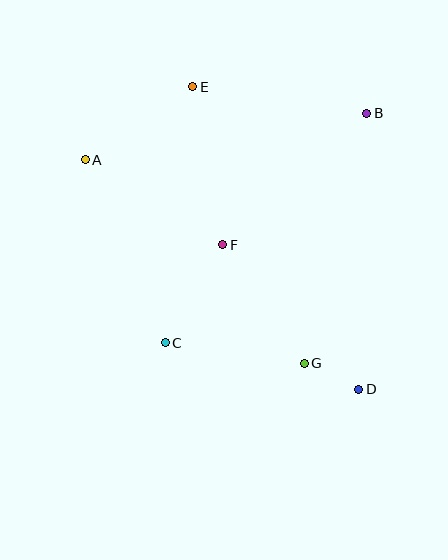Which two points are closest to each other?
Points D and G are closest to each other.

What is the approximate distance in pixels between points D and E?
The distance between D and E is approximately 345 pixels.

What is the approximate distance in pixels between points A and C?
The distance between A and C is approximately 200 pixels.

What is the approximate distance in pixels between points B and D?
The distance between B and D is approximately 276 pixels.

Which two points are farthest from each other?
Points A and D are farthest from each other.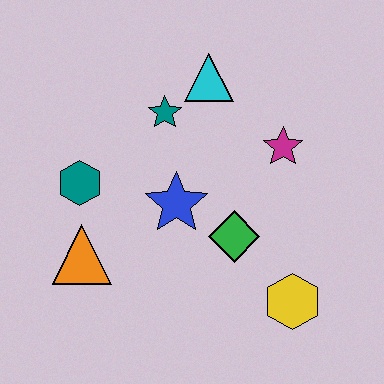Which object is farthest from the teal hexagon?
The yellow hexagon is farthest from the teal hexagon.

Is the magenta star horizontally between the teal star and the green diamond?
No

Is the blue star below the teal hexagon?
Yes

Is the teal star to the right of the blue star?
No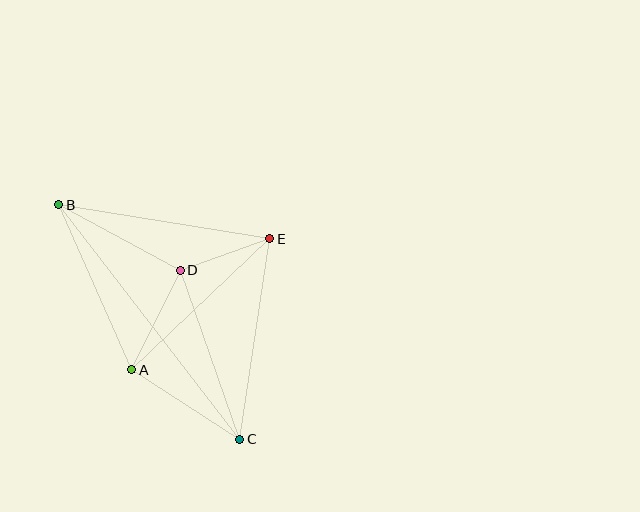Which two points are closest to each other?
Points D and E are closest to each other.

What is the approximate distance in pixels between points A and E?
The distance between A and E is approximately 191 pixels.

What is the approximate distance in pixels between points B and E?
The distance between B and E is approximately 214 pixels.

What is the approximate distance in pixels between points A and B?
The distance between A and B is approximately 180 pixels.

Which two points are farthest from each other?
Points B and C are farthest from each other.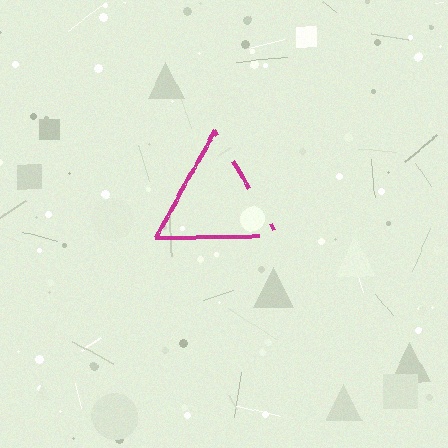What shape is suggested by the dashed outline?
The dashed outline suggests a triangle.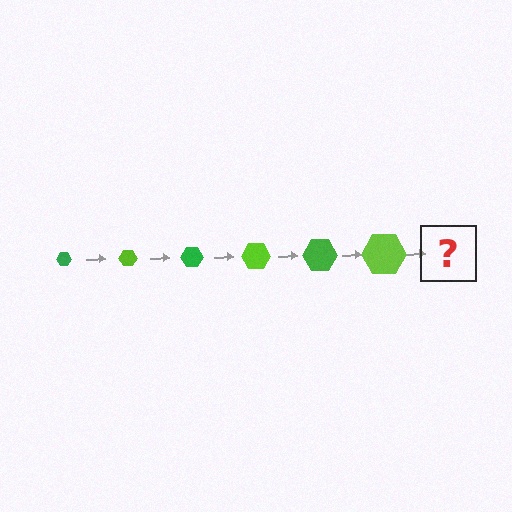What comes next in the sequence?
The next element should be a green hexagon, larger than the previous one.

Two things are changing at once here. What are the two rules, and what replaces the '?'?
The two rules are that the hexagon grows larger each step and the color cycles through green and lime. The '?' should be a green hexagon, larger than the previous one.